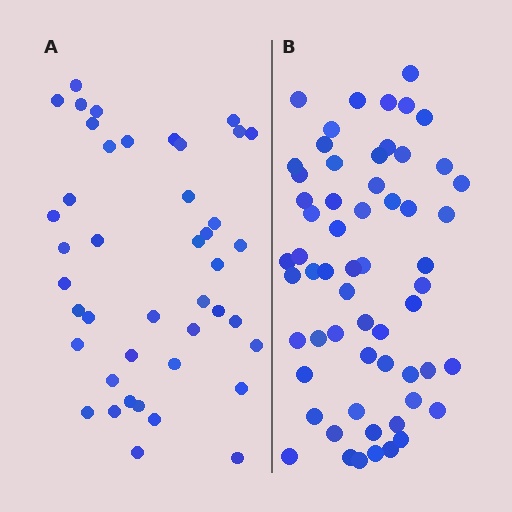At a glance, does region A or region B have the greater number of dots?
Region B (the right region) has more dots.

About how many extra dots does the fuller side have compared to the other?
Region B has approximately 15 more dots than region A.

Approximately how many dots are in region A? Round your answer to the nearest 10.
About 40 dots. (The exact count is 43, which rounds to 40.)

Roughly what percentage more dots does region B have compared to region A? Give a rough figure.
About 40% more.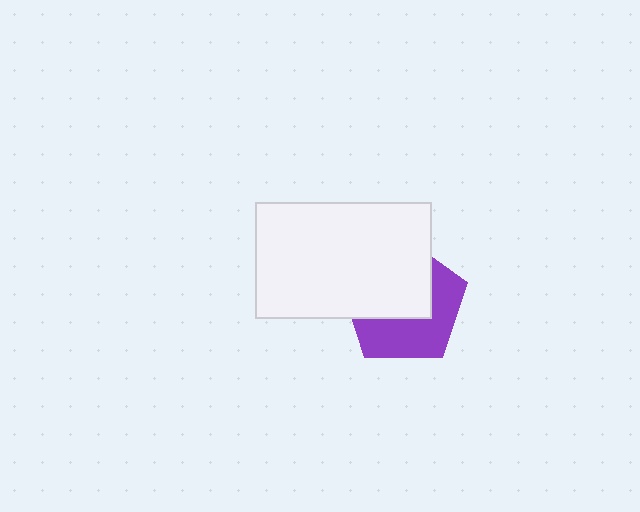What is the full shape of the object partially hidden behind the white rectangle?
The partially hidden object is a purple pentagon.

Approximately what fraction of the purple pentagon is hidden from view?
Roughly 53% of the purple pentagon is hidden behind the white rectangle.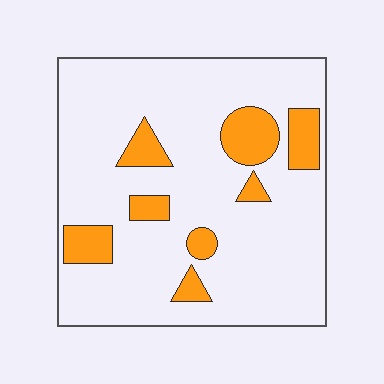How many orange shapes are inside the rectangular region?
8.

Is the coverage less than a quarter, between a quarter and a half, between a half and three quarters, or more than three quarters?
Less than a quarter.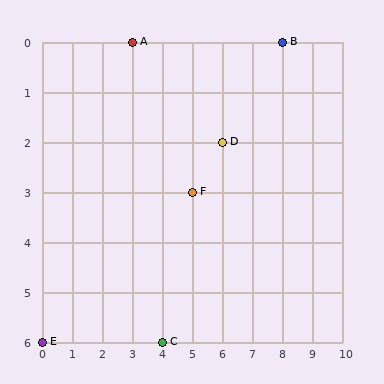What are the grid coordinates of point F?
Point F is at grid coordinates (5, 3).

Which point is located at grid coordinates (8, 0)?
Point B is at (8, 0).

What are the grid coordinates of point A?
Point A is at grid coordinates (3, 0).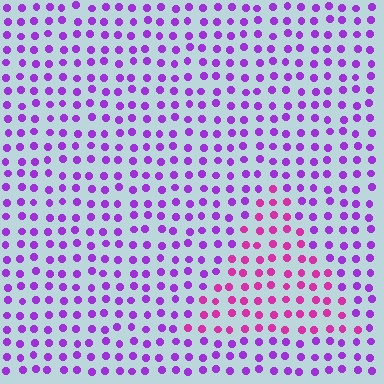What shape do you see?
I see a triangle.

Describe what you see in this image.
The image is filled with small purple elements in a uniform arrangement. A triangle-shaped region is visible where the elements are tinted to a slightly different hue, forming a subtle color boundary.